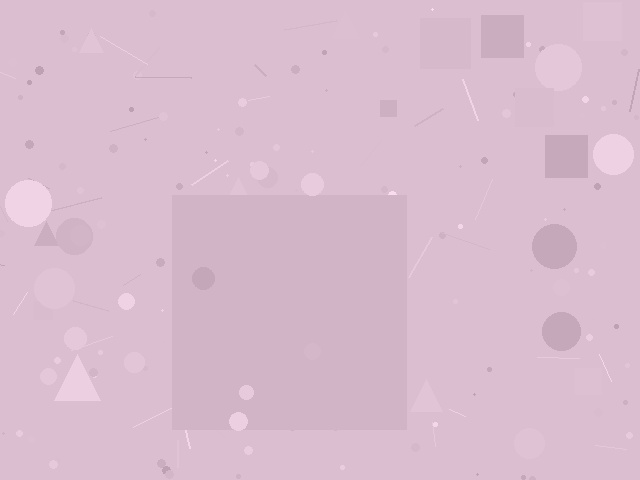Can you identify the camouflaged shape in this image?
The camouflaged shape is a square.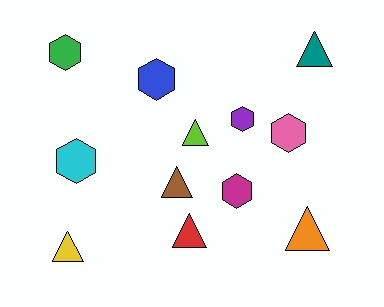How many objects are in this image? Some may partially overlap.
There are 12 objects.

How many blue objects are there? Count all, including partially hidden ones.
There is 1 blue object.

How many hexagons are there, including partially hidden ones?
There are 6 hexagons.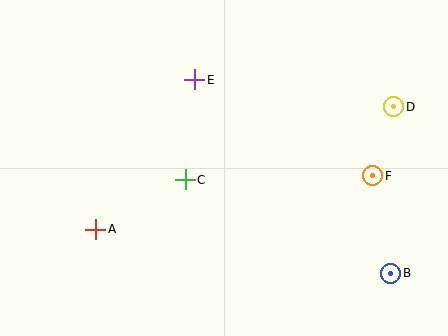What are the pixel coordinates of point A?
Point A is at (96, 229).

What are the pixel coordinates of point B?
Point B is at (391, 273).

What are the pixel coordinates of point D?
Point D is at (394, 107).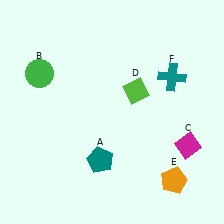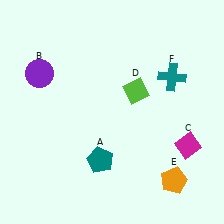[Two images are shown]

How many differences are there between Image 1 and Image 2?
There is 1 difference between the two images.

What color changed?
The circle (B) changed from green in Image 1 to purple in Image 2.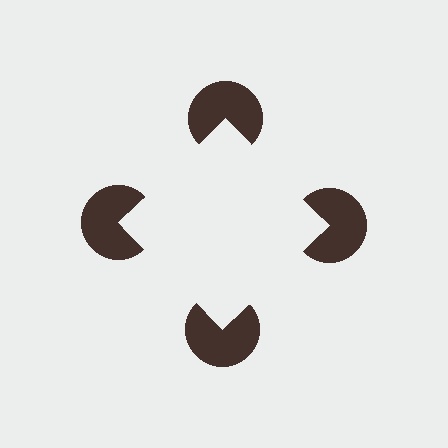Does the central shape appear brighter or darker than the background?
It typically appears slightly brighter than the background, even though no actual brightness change is drawn.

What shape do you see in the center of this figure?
An illusory square — its edges are inferred from the aligned wedge cuts in the pac-man discs, not physically drawn.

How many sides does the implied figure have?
4 sides.